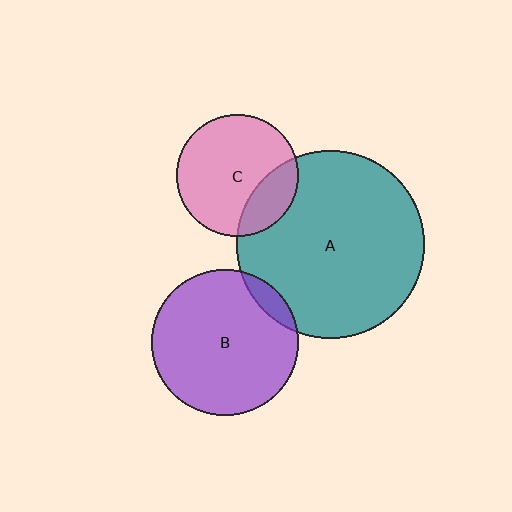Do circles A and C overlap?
Yes.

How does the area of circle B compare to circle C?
Approximately 1.4 times.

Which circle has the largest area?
Circle A (teal).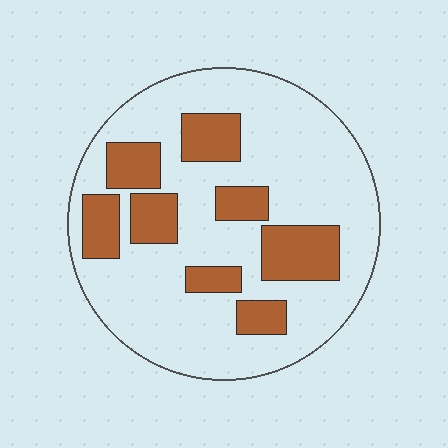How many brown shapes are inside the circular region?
8.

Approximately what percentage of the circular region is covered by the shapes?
Approximately 25%.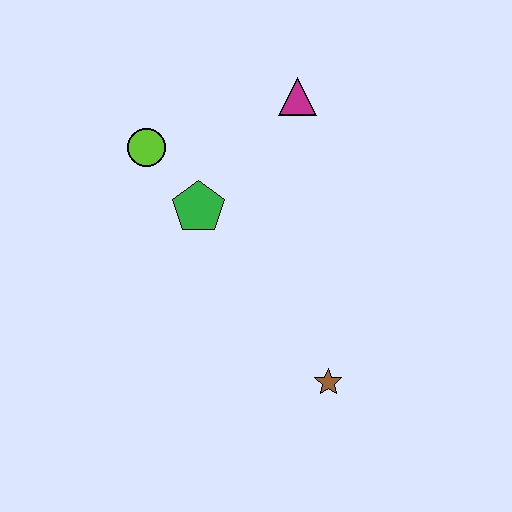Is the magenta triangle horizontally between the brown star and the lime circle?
Yes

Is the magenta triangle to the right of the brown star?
No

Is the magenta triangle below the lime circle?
No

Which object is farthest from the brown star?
The lime circle is farthest from the brown star.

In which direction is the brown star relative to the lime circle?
The brown star is below the lime circle.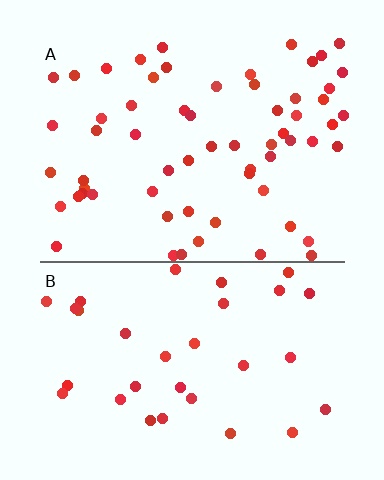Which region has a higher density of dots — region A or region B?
A (the top).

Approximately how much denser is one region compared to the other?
Approximately 1.9× — region A over region B.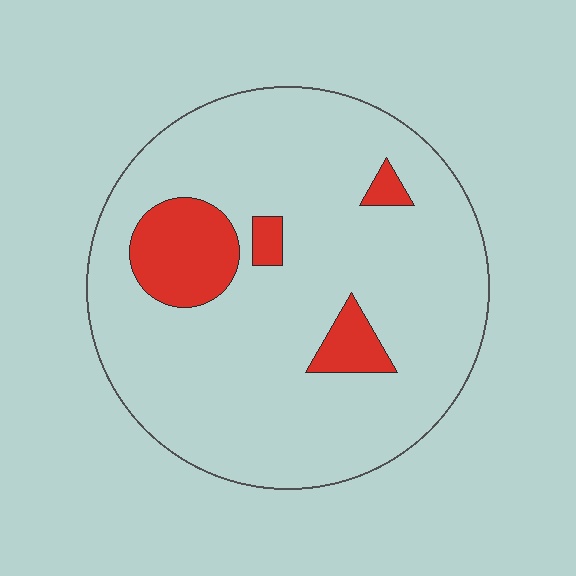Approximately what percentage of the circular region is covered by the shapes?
Approximately 15%.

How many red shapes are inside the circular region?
4.